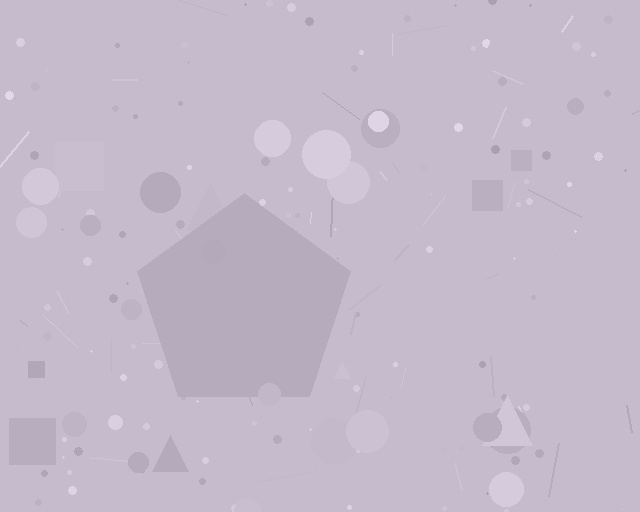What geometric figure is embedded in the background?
A pentagon is embedded in the background.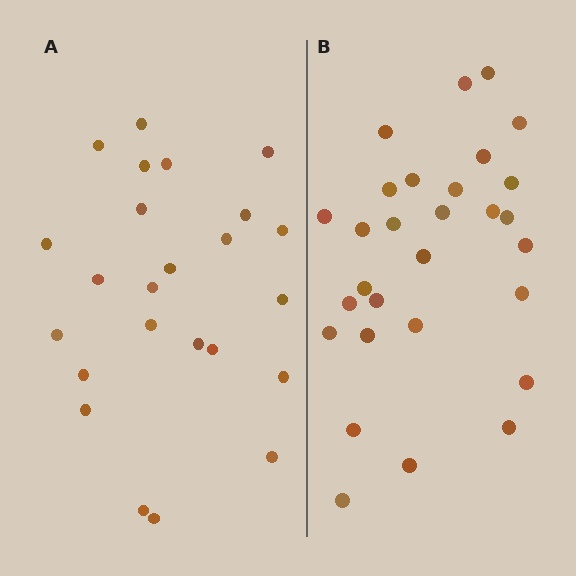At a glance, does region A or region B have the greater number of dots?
Region B (the right region) has more dots.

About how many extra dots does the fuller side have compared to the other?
Region B has about 5 more dots than region A.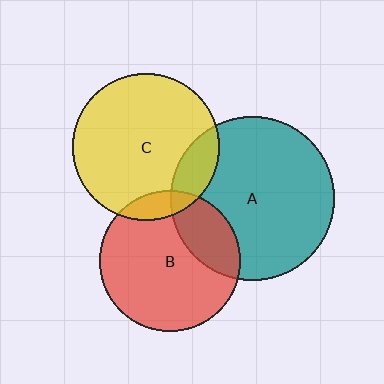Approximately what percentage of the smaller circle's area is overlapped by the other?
Approximately 25%.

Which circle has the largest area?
Circle A (teal).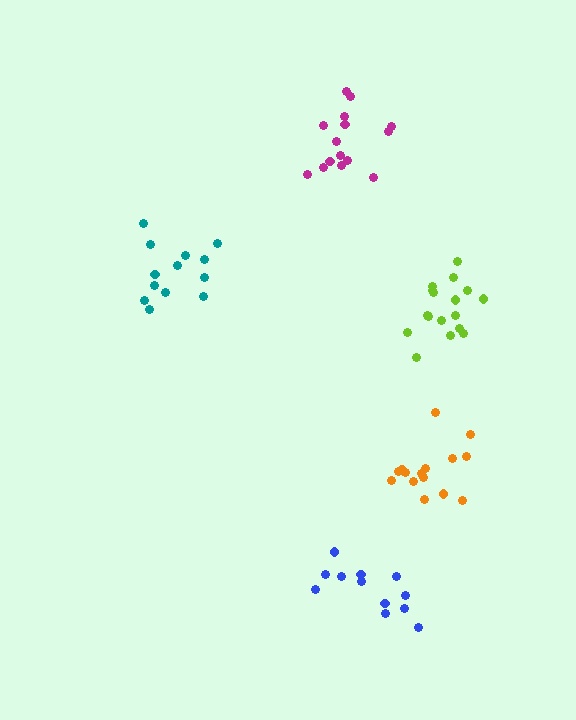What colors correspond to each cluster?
The clusters are colored: magenta, teal, lime, blue, orange.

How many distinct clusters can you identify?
There are 5 distinct clusters.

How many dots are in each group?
Group 1: 15 dots, Group 2: 13 dots, Group 3: 17 dots, Group 4: 12 dots, Group 5: 15 dots (72 total).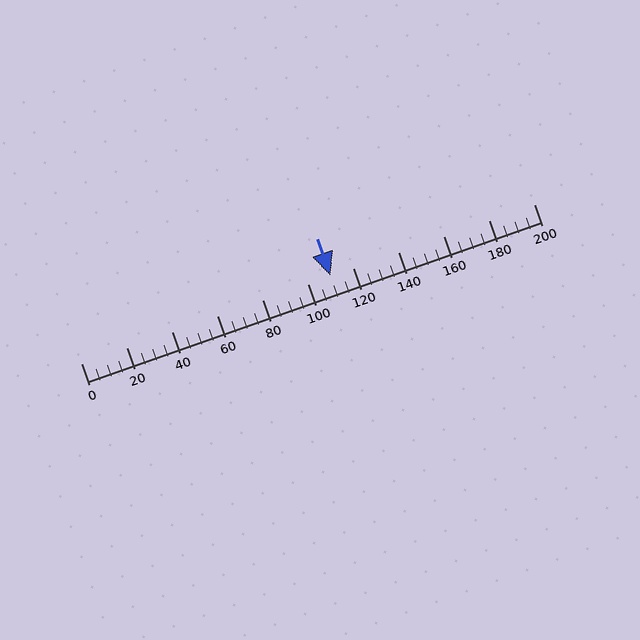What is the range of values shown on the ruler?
The ruler shows values from 0 to 200.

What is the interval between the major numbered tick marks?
The major tick marks are spaced 20 units apart.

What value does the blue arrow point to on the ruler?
The blue arrow points to approximately 110.